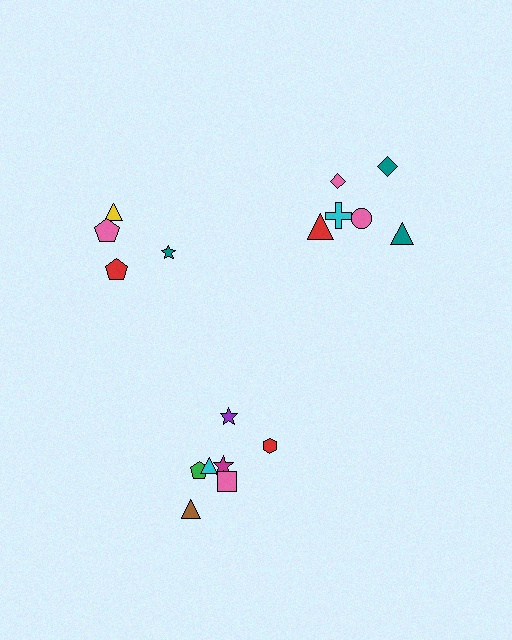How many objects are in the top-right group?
There are 6 objects.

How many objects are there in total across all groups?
There are 17 objects.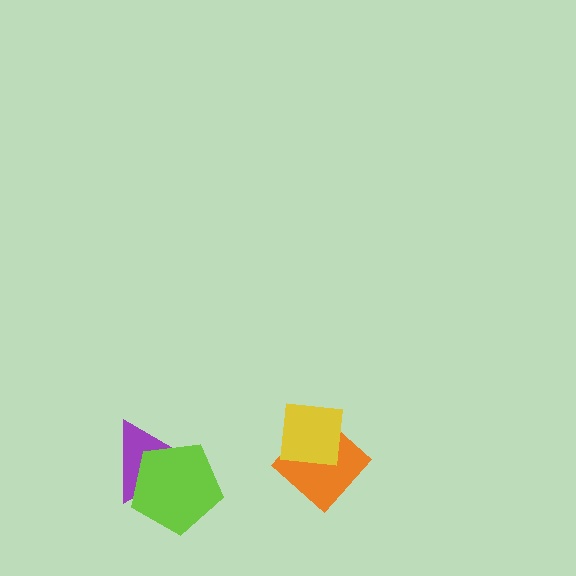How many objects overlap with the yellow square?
1 object overlaps with the yellow square.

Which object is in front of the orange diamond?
The yellow square is in front of the orange diamond.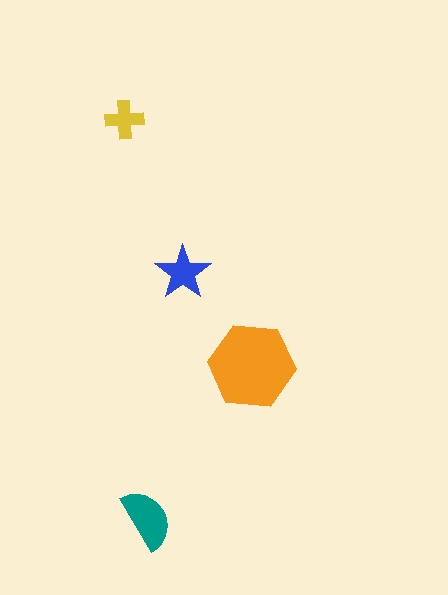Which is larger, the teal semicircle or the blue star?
The teal semicircle.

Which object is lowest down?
The teal semicircle is bottommost.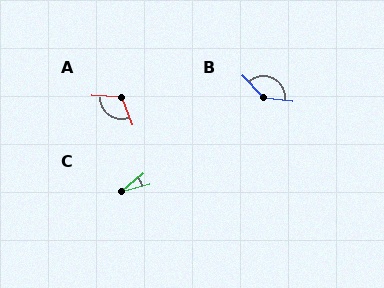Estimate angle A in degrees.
Approximately 113 degrees.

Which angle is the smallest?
C, at approximately 26 degrees.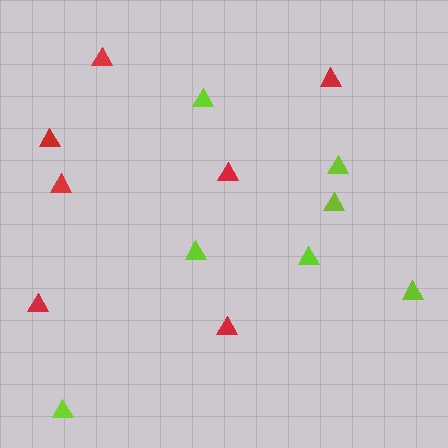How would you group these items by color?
There are 2 groups: one group of red triangles (7) and one group of lime triangles (7).